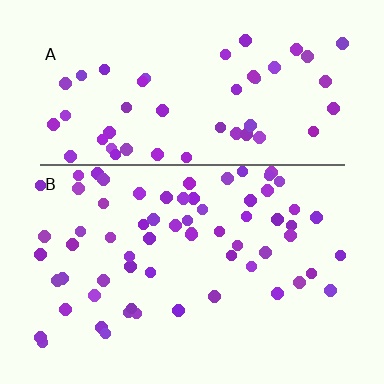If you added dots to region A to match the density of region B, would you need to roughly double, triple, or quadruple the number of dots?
Approximately double.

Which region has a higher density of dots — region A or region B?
B (the bottom).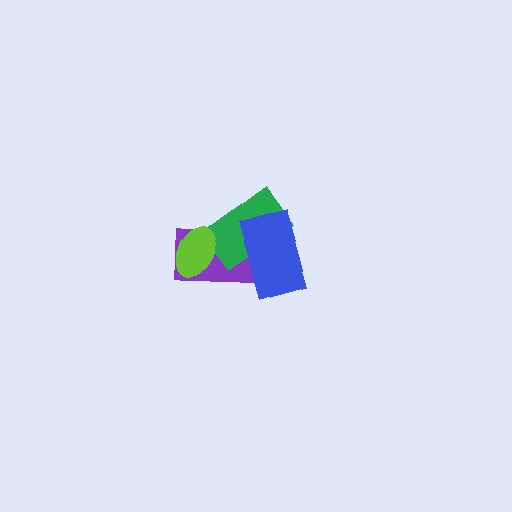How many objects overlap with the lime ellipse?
2 objects overlap with the lime ellipse.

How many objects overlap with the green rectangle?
3 objects overlap with the green rectangle.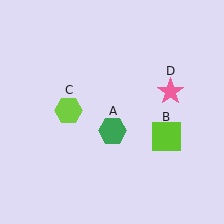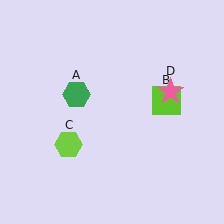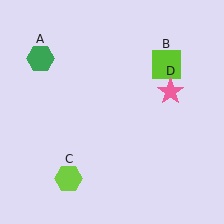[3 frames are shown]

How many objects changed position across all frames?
3 objects changed position: green hexagon (object A), lime square (object B), lime hexagon (object C).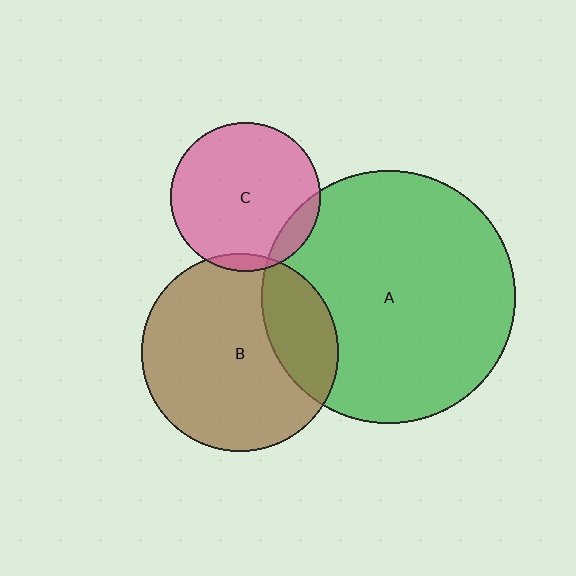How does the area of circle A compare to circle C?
Approximately 2.9 times.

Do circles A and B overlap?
Yes.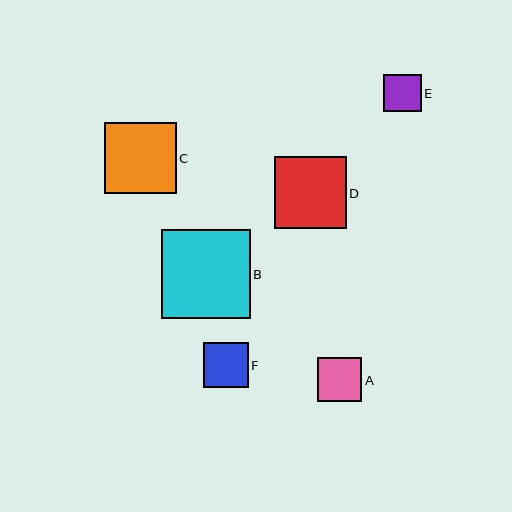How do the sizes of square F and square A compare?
Square F and square A are approximately the same size.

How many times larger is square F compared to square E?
Square F is approximately 1.2 times the size of square E.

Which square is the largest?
Square B is the largest with a size of approximately 89 pixels.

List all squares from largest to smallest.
From largest to smallest: B, D, C, F, A, E.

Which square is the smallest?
Square E is the smallest with a size of approximately 37 pixels.